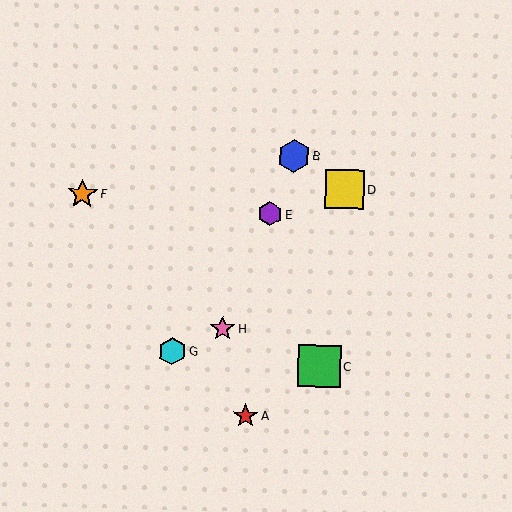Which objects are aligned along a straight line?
Objects B, E, H are aligned along a straight line.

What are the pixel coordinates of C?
Object C is at (319, 366).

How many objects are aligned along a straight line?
3 objects (B, E, H) are aligned along a straight line.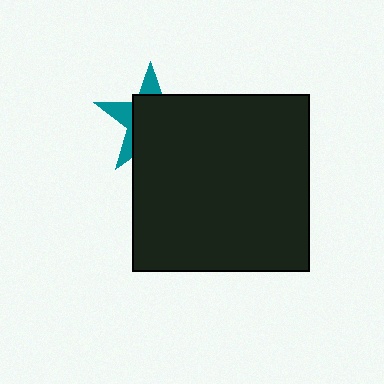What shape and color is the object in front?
The object in front is a black square.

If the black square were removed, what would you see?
You would see the complete teal star.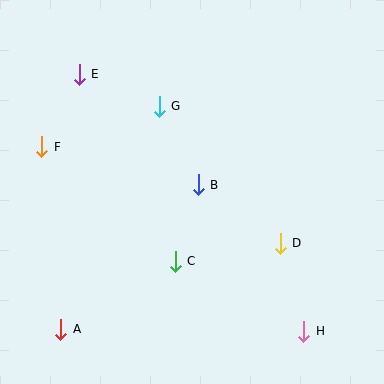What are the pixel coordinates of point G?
Point G is at (159, 106).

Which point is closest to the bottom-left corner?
Point A is closest to the bottom-left corner.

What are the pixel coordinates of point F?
Point F is at (42, 147).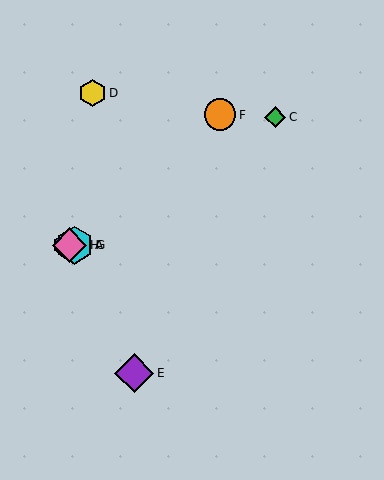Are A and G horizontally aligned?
Yes, both are at y≈245.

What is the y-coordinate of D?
Object D is at y≈93.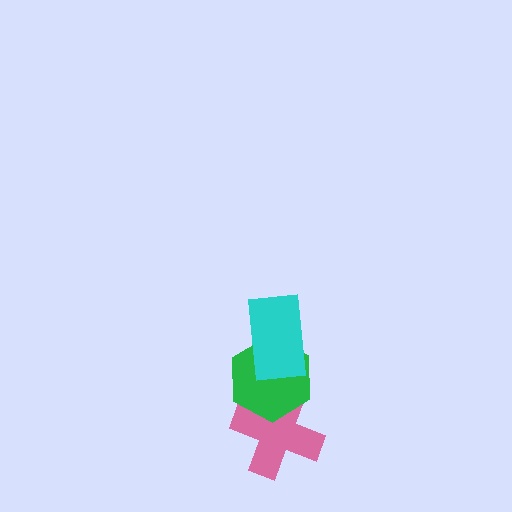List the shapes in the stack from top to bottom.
From top to bottom: the cyan rectangle, the green hexagon, the pink cross.